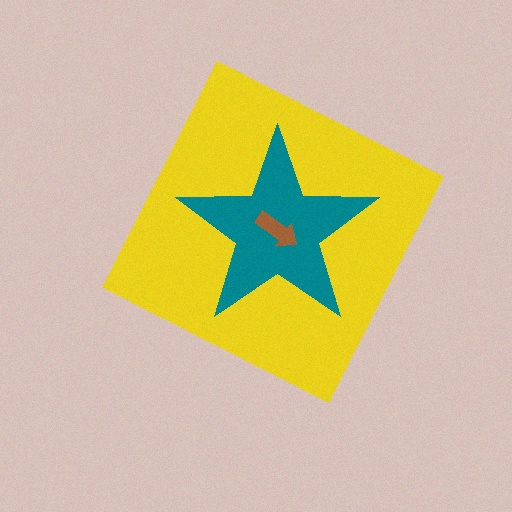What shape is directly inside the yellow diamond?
The teal star.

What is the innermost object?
The brown arrow.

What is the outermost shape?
The yellow diamond.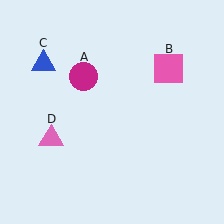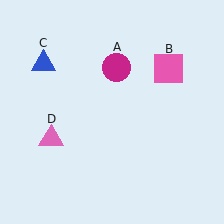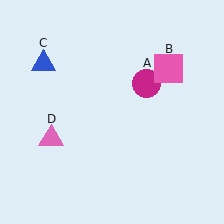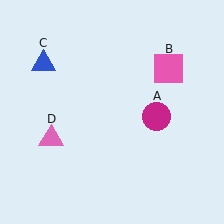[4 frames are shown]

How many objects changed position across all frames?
1 object changed position: magenta circle (object A).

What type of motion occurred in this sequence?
The magenta circle (object A) rotated clockwise around the center of the scene.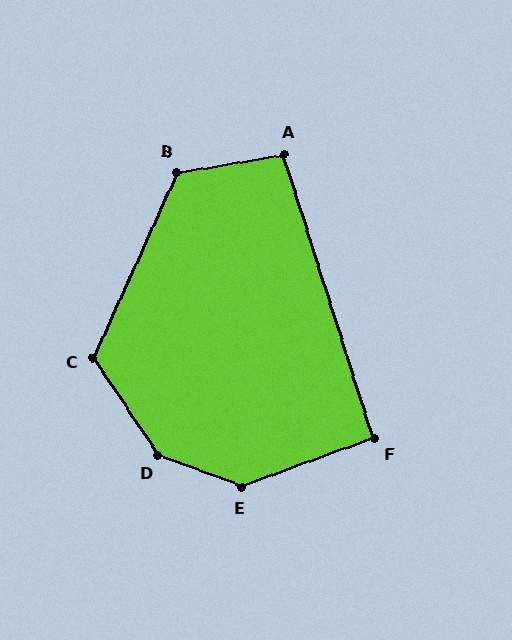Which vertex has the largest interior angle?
D, at approximately 144 degrees.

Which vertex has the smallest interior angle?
F, at approximately 92 degrees.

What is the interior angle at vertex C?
Approximately 122 degrees (obtuse).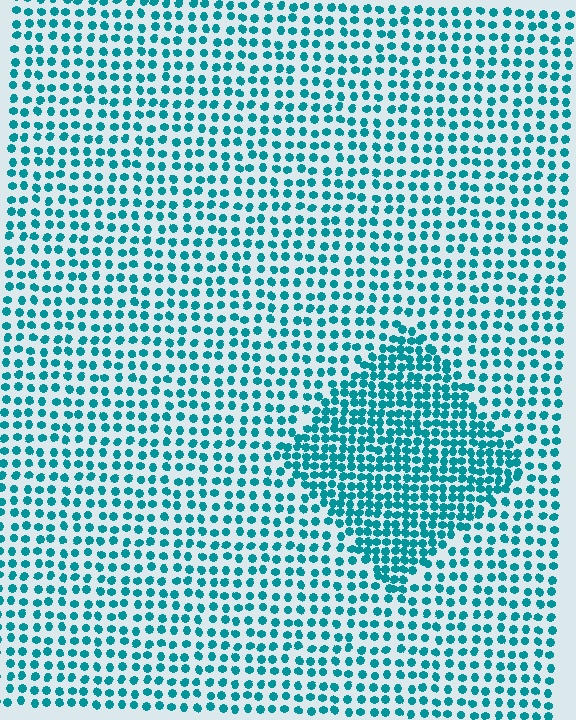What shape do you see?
I see a diamond.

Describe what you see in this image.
The image contains small teal elements arranged at two different densities. A diamond-shaped region is visible where the elements are more densely packed than the surrounding area.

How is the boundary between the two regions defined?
The boundary is defined by a change in element density (approximately 1.9x ratio). All elements are the same color, size, and shape.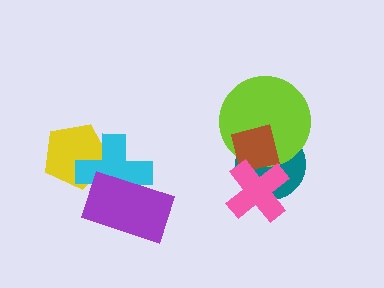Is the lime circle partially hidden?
Yes, it is partially covered by another shape.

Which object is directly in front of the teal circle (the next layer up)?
The lime circle is directly in front of the teal circle.